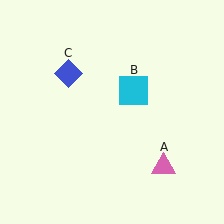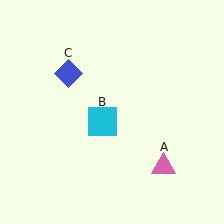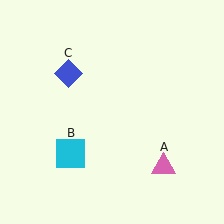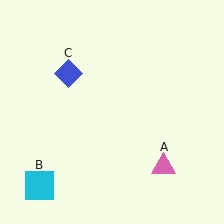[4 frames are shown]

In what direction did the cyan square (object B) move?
The cyan square (object B) moved down and to the left.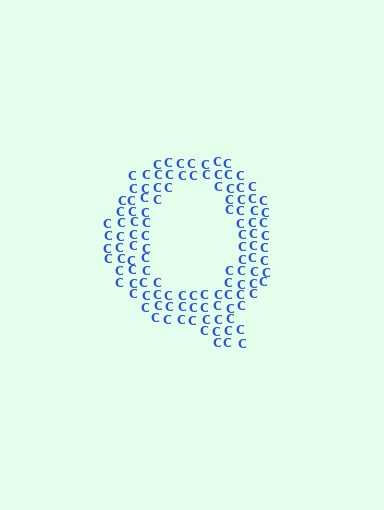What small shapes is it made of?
It is made of small letter C's.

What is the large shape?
The large shape is the letter Q.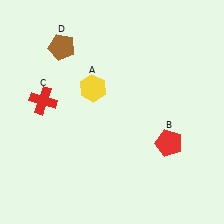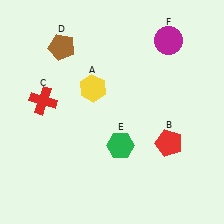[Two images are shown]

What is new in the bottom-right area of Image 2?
A green hexagon (E) was added in the bottom-right area of Image 2.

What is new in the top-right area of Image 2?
A magenta circle (F) was added in the top-right area of Image 2.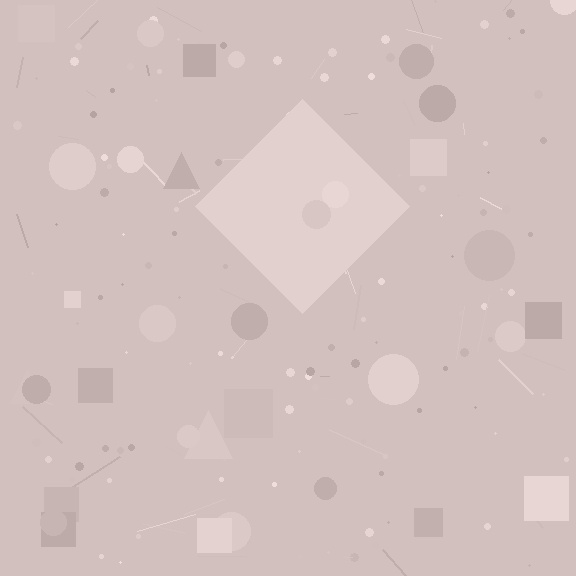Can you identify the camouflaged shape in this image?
The camouflaged shape is a diamond.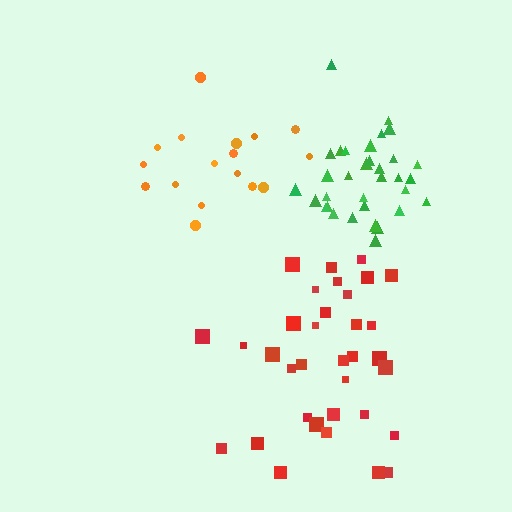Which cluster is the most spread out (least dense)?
Orange.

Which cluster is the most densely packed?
Green.